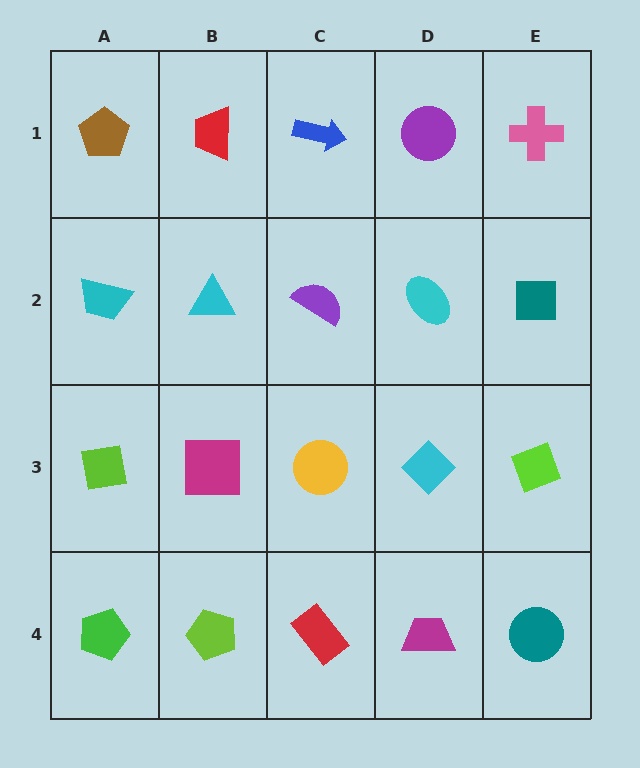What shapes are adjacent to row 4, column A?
A lime square (row 3, column A), a lime pentagon (row 4, column B).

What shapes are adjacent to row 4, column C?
A yellow circle (row 3, column C), a lime pentagon (row 4, column B), a magenta trapezoid (row 4, column D).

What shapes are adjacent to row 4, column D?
A cyan diamond (row 3, column D), a red rectangle (row 4, column C), a teal circle (row 4, column E).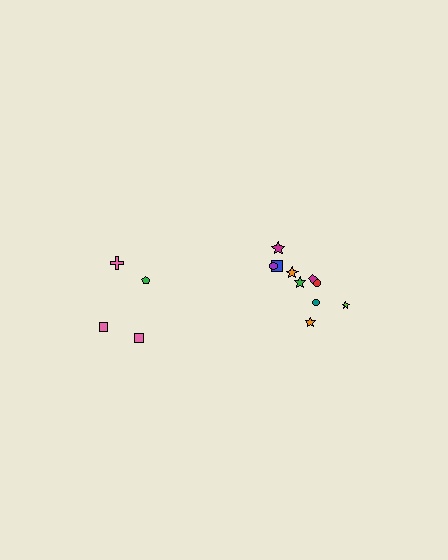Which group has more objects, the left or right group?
The right group.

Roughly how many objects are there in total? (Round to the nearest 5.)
Roughly 15 objects in total.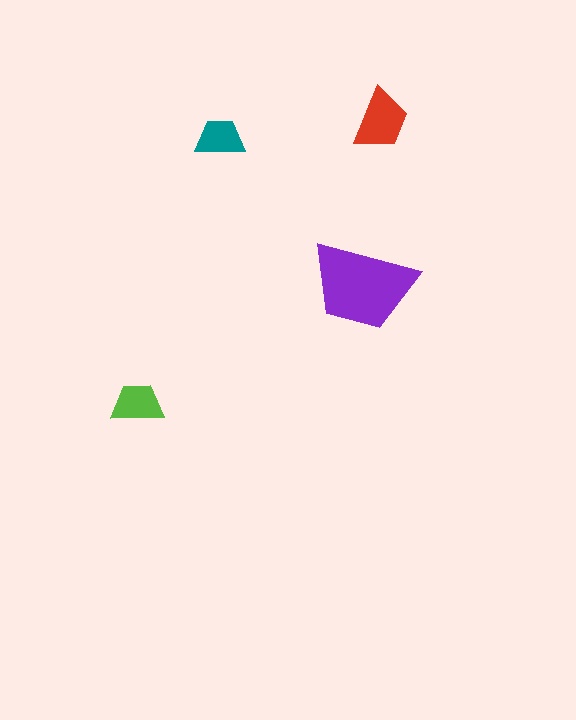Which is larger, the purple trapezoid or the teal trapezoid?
The purple one.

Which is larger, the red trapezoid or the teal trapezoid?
The red one.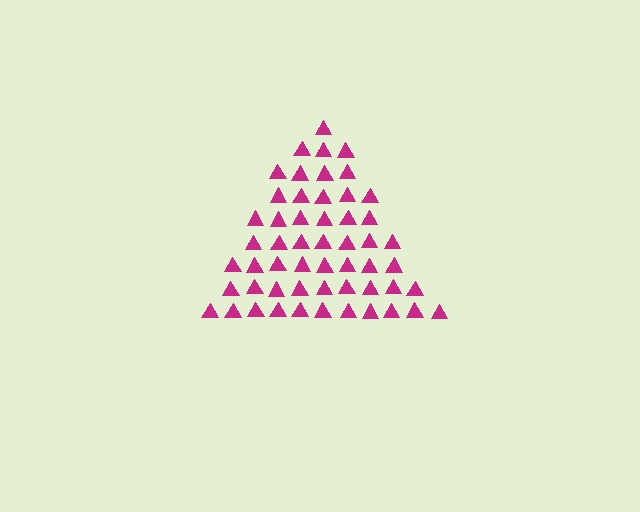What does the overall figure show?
The overall figure shows a triangle.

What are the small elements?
The small elements are triangles.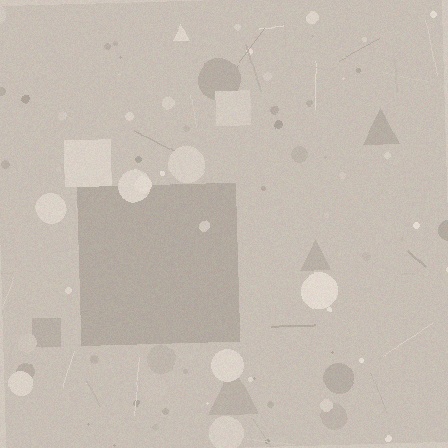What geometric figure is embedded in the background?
A square is embedded in the background.